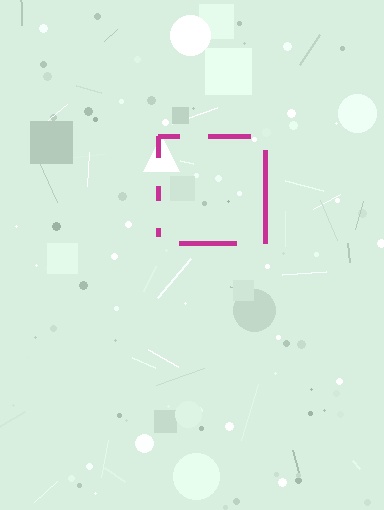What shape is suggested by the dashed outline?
The dashed outline suggests a square.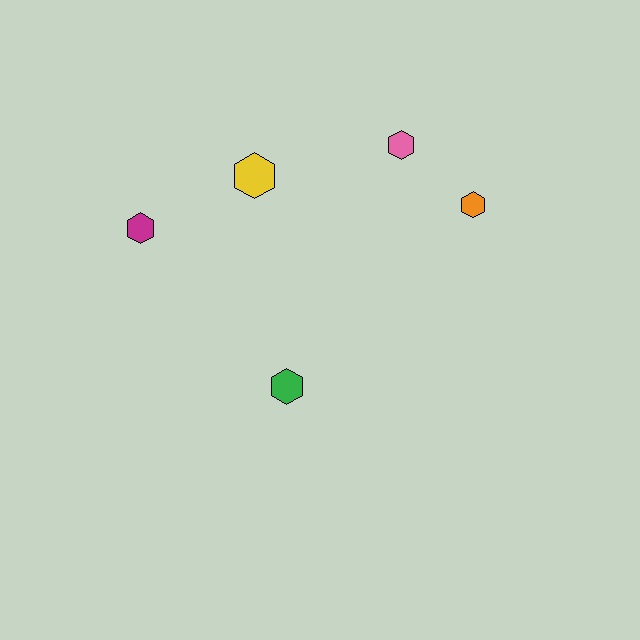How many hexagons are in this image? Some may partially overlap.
There are 5 hexagons.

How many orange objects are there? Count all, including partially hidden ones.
There is 1 orange object.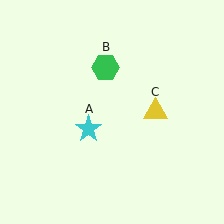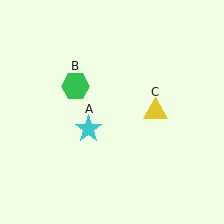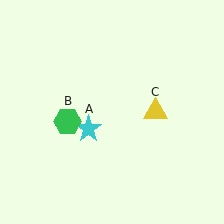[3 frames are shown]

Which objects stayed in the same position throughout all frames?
Cyan star (object A) and yellow triangle (object C) remained stationary.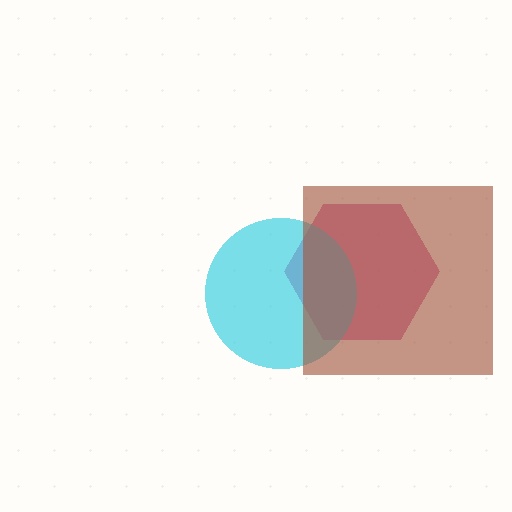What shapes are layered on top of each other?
The layered shapes are: a magenta hexagon, a cyan circle, a brown square.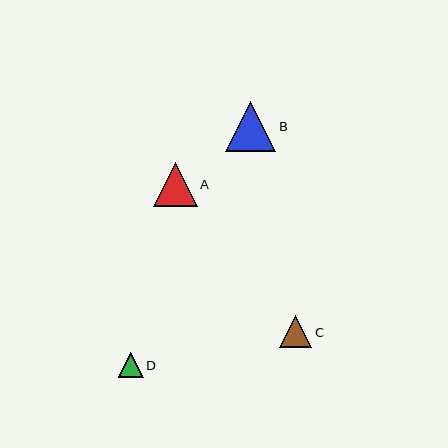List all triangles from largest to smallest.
From largest to smallest: B, A, C, D.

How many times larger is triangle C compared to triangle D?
Triangle C is approximately 1.3 times the size of triangle D.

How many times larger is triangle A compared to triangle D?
Triangle A is approximately 1.8 times the size of triangle D.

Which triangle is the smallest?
Triangle D is the smallest with a size of approximately 24 pixels.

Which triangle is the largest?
Triangle B is the largest with a size of approximately 50 pixels.